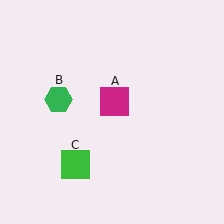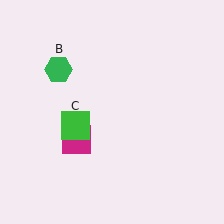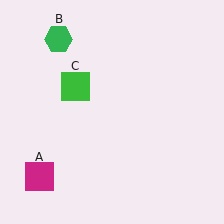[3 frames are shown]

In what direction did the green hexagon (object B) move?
The green hexagon (object B) moved up.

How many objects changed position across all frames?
3 objects changed position: magenta square (object A), green hexagon (object B), green square (object C).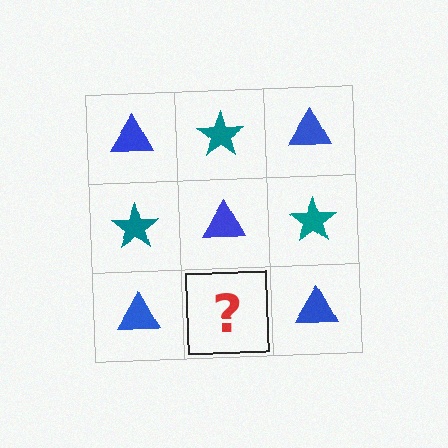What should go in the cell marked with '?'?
The missing cell should contain a teal star.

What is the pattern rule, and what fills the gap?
The rule is that it alternates blue triangle and teal star in a checkerboard pattern. The gap should be filled with a teal star.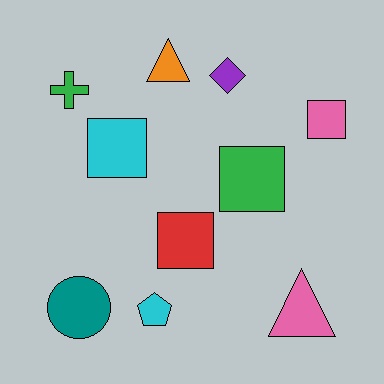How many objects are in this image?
There are 10 objects.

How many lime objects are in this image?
There are no lime objects.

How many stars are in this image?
There are no stars.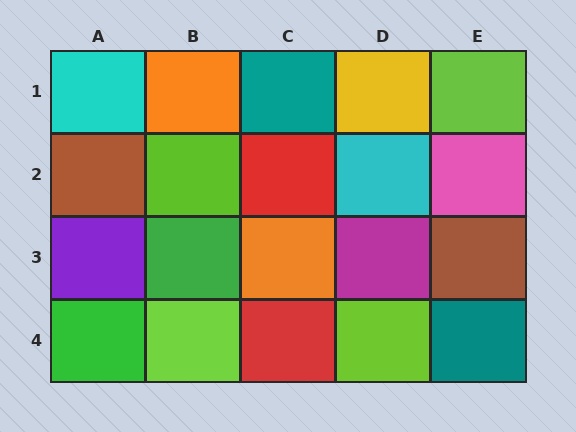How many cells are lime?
4 cells are lime.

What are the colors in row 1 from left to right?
Cyan, orange, teal, yellow, lime.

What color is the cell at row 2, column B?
Lime.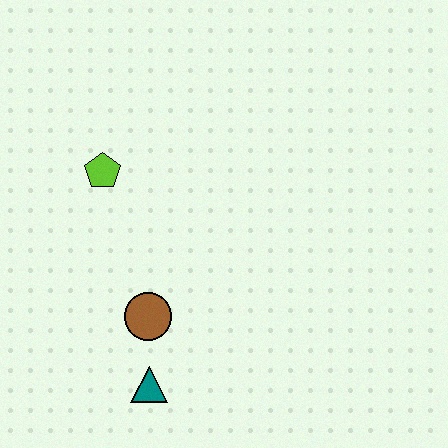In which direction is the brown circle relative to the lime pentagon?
The brown circle is below the lime pentagon.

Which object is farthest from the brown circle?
The lime pentagon is farthest from the brown circle.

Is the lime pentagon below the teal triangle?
No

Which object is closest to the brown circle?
The teal triangle is closest to the brown circle.